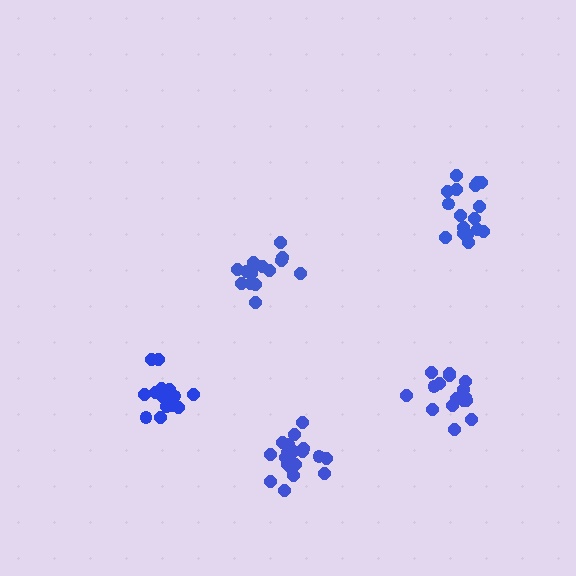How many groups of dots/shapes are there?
There are 5 groups.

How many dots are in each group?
Group 1: 17 dots, Group 2: 21 dots, Group 3: 16 dots, Group 4: 17 dots, Group 5: 15 dots (86 total).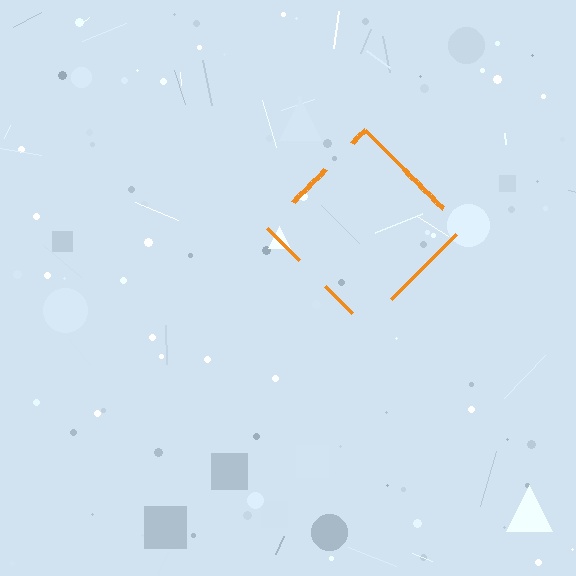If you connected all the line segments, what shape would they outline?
They would outline a diamond.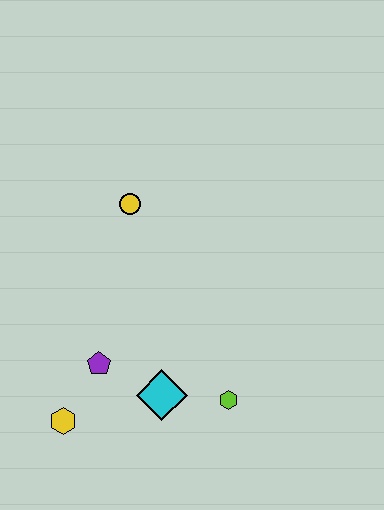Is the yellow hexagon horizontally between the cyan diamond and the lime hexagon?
No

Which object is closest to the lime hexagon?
The cyan diamond is closest to the lime hexagon.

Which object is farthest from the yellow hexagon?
The yellow circle is farthest from the yellow hexagon.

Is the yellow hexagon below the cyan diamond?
Yes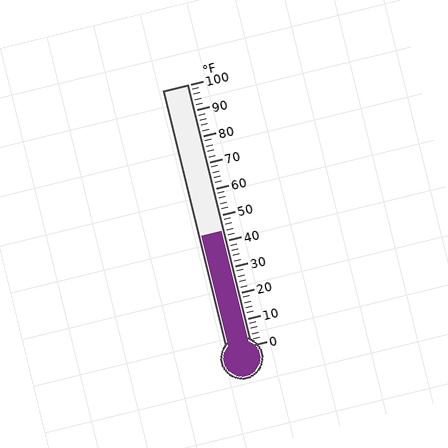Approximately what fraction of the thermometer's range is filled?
The thermometer is filled to approximately 45% of its range.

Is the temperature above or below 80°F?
The temperature is below 80°F.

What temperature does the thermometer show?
The thermometer shows approximately 44°F.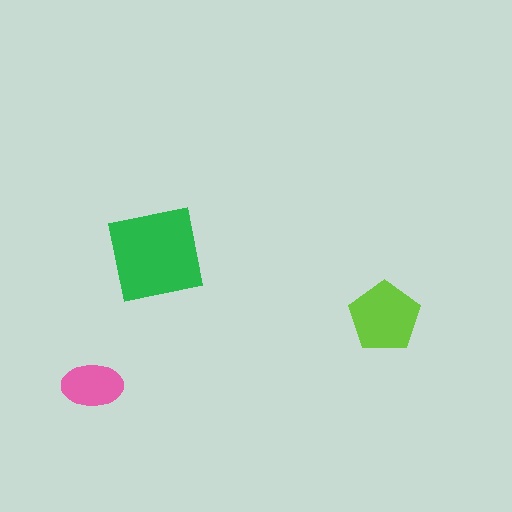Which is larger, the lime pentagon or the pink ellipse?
The lime pentagon.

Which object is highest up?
The green square is topmost.